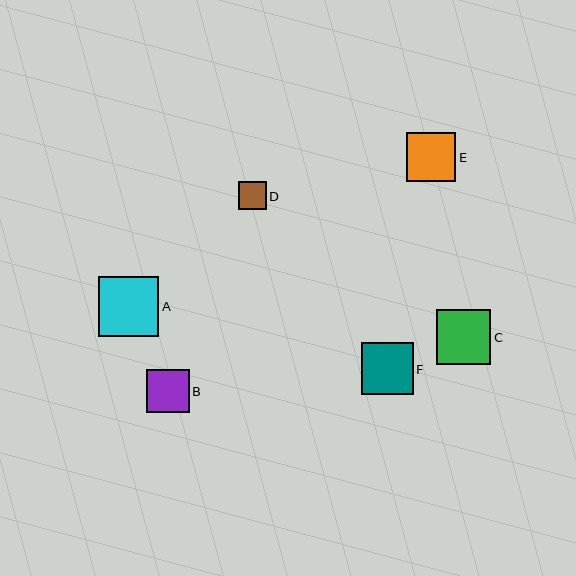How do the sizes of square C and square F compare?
Square C and square F are approximately the same size.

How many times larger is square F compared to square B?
Square F is approximately 1.2 times the size of square B.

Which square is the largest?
Square A is the largest with a size of approximately 60 pixels.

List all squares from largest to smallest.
From largest to smallest: A, C, F, E, B, D.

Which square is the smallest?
Square D is the smallest with a size of approximately 28 pixels.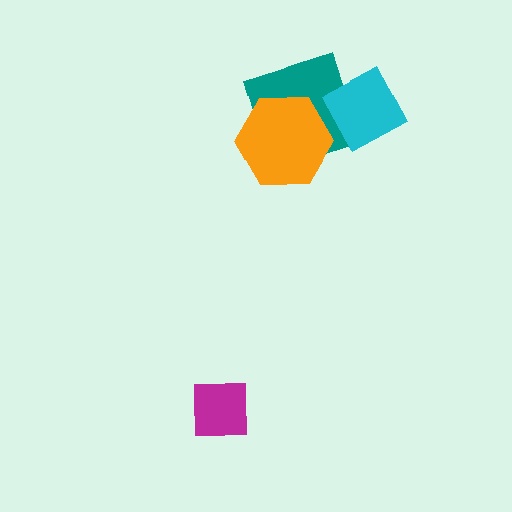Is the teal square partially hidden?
Yes, it is partially covered by another shape.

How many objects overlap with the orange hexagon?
1 object overlaps with the orange hexagon.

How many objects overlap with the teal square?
2 objects overlap with the teal square.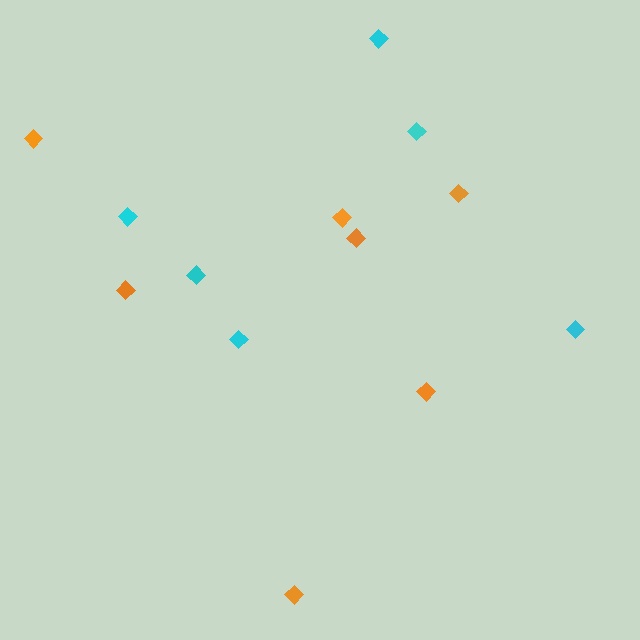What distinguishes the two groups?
There are 2 groups: one group of orange diamonds (7) and one group of cyan diamonds (6).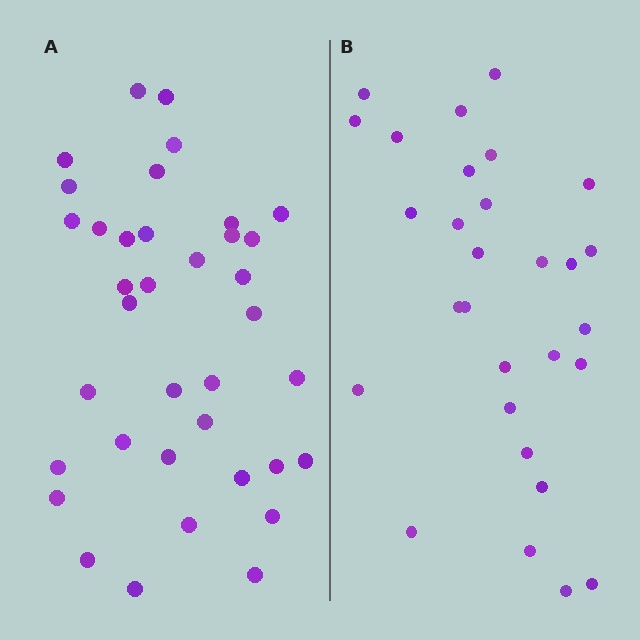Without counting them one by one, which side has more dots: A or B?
Region A (the left region) has more dots.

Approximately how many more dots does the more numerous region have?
Region A has roughly 8 or so more dots than region B.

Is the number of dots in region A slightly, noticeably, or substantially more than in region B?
Region A has noticeably more, but not dramatically so. The ratio is roughly 1.3 to 1.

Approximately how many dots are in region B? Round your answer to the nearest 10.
About 30 dots. (The exact count is 29, which rounds to 30.)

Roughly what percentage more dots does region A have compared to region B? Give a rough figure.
About 30% more.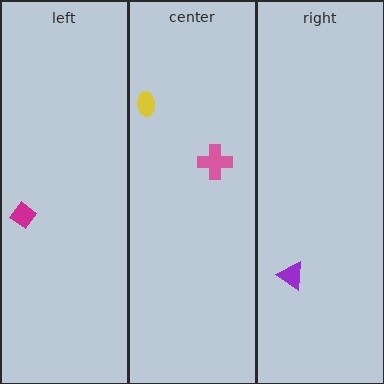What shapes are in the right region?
The purple triangle.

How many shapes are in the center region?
2.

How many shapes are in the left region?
1.